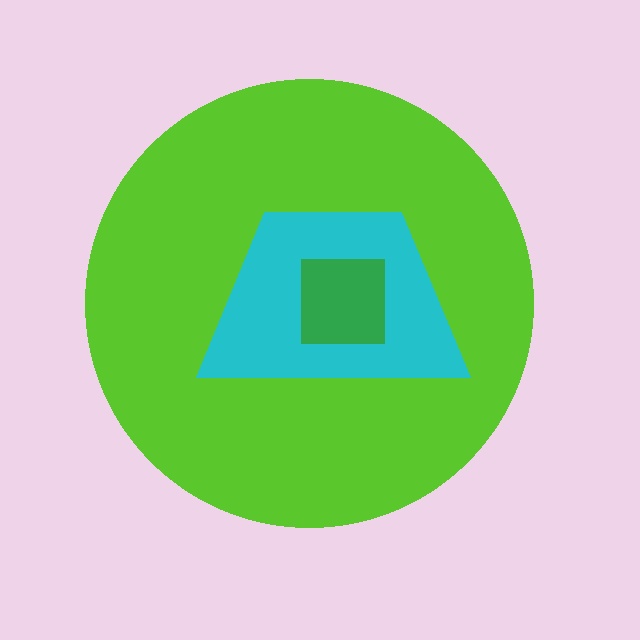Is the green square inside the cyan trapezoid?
Yes.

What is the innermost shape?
The green square.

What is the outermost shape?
The lime circle.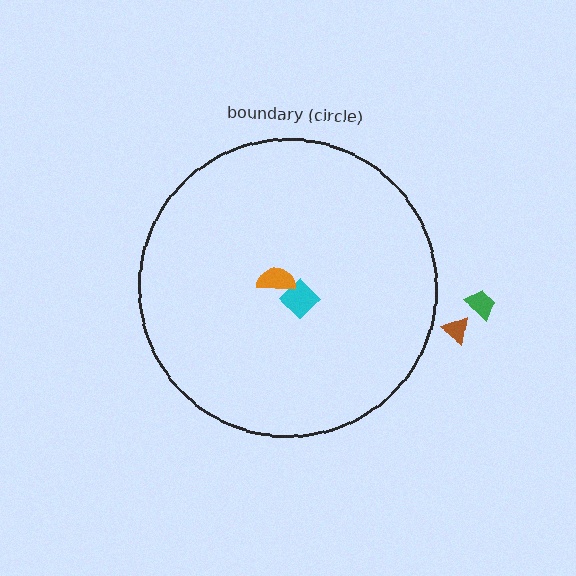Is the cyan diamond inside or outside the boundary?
Inside.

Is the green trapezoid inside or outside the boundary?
Outside.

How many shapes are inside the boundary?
2 inside, 2 outside.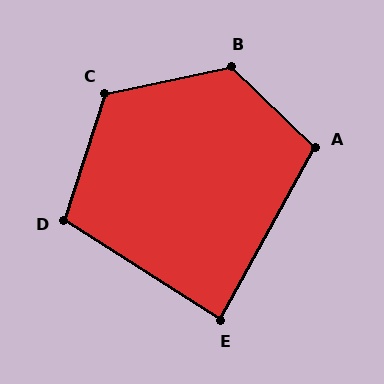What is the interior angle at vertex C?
Approximately 120 degrees (obtuse).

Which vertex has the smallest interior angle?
E, at approximately 86 degrees.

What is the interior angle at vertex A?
Approximately 105 degrees (obtuse).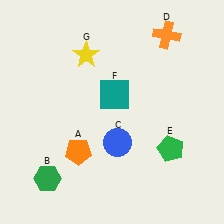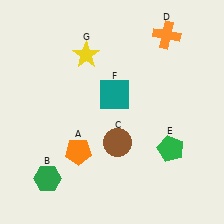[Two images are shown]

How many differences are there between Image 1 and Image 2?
There is 1 difference between the two images.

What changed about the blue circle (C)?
In Image 1, C is blue. In Image 2, it changed to brown.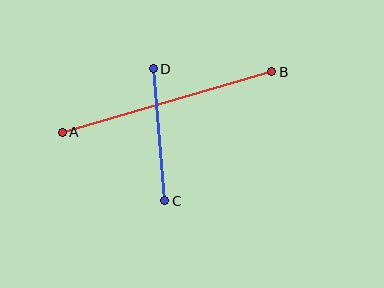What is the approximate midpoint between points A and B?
The midpoint is at approximately (167, 102) pixels.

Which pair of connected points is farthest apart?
Points A and B are farthest apart.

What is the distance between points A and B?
The distance is approximately 218 pixels.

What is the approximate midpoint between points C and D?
The midpoint is at approximately (159, 135) pixels.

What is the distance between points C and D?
The distance is approximately 133 pixels.